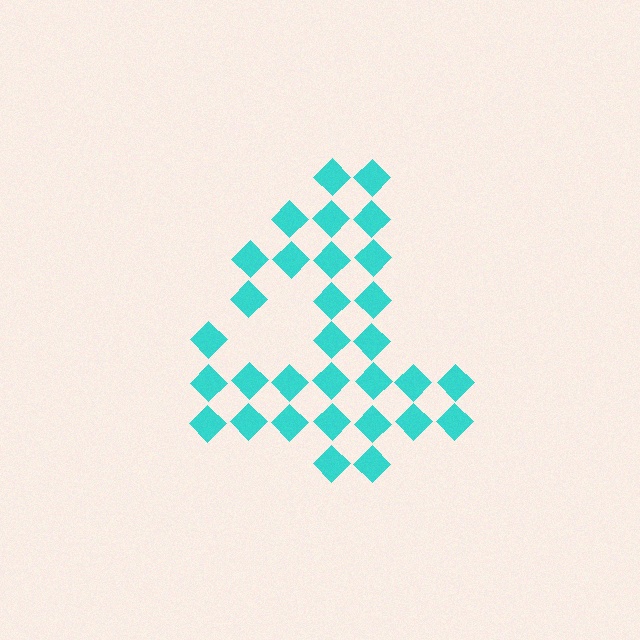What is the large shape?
The large shape is the digit 4.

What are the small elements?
The small elements are diamonds.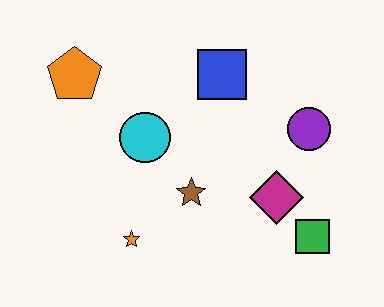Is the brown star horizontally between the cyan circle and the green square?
Yes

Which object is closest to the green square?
The magenta diamond is closest to the green square.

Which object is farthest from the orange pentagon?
The green square is farthest from the orange pentagon.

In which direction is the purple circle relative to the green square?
The purple circle is above the green square.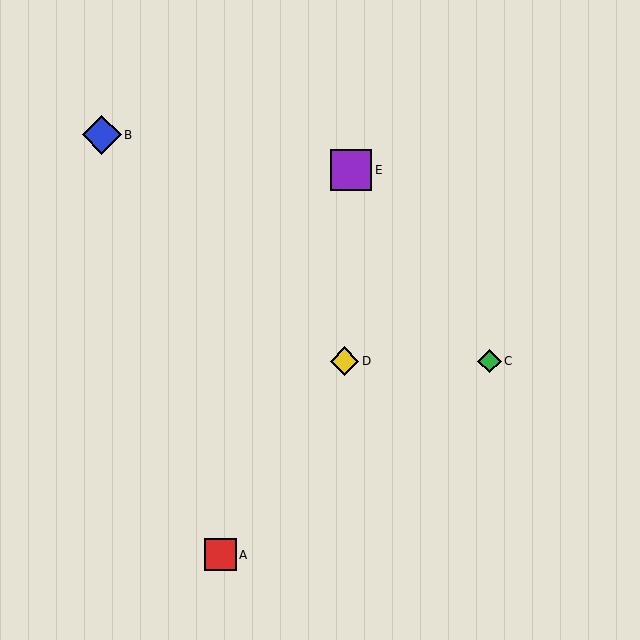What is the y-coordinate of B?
Object B is at y≈135.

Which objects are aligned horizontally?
Objects C, D are aligned horizontally.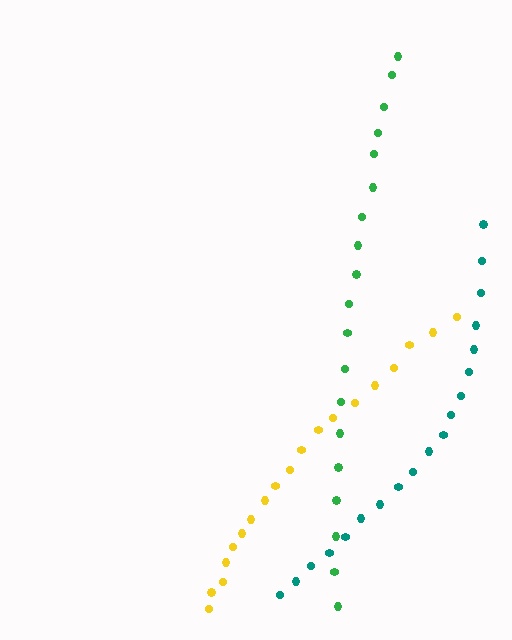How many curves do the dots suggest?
There are 3 distinct paths.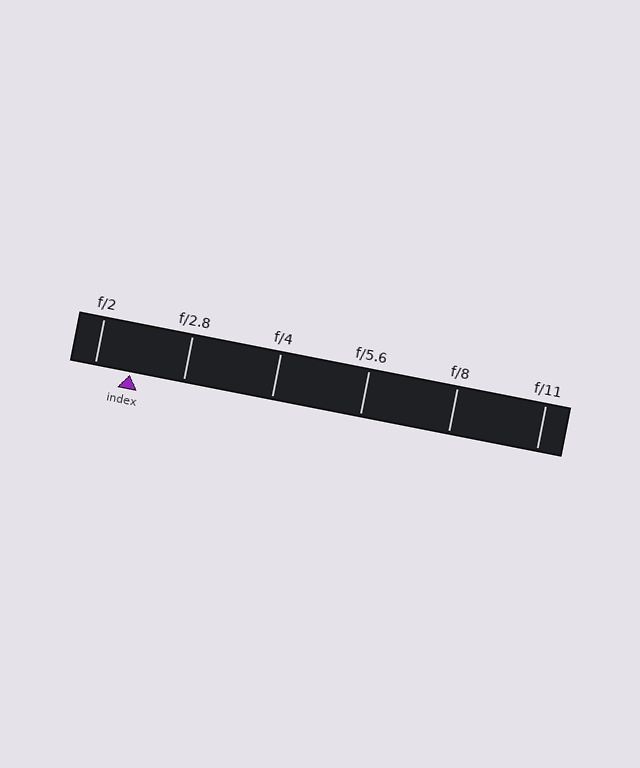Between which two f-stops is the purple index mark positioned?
The index mark is between f/2 and f/2.8.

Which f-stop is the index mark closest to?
The index mark is closest to f/2.